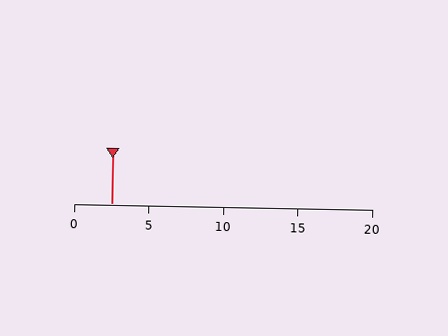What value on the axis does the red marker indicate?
The marker indicates approximately 2.5.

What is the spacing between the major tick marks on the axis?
The major ticks are spaced 5 apart.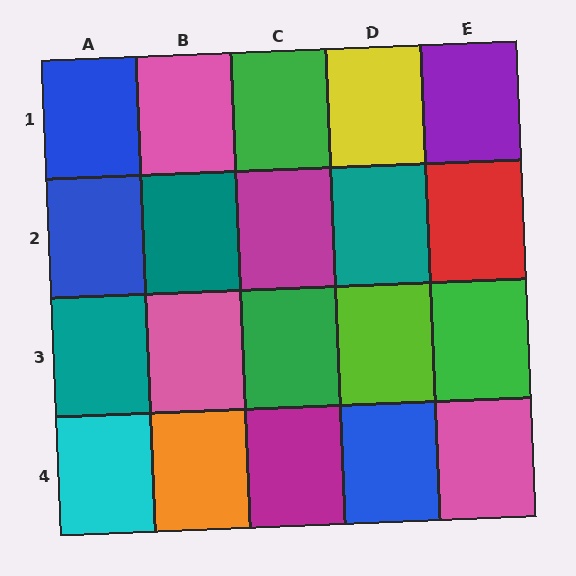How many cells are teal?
3 cells are teal.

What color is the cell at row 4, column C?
Magenta.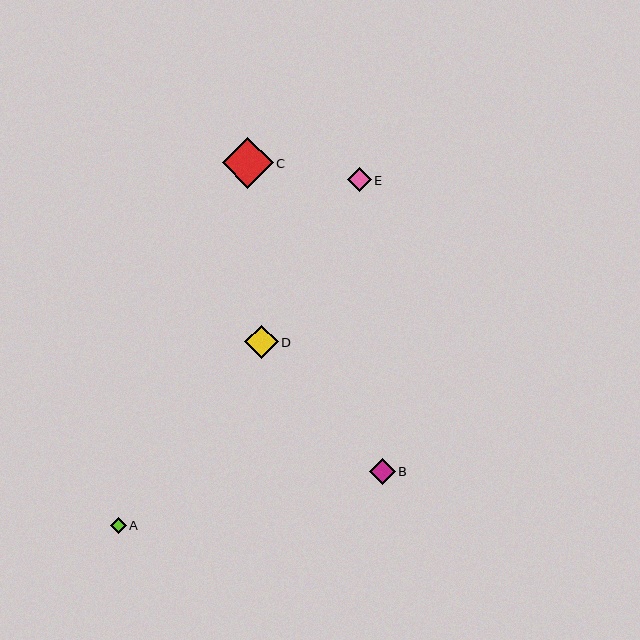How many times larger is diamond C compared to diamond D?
Diamond C is approximately 1.5 times the size of diamond D.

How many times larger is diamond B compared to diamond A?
Diamond B is approximately 1.6 times the size of diamond A.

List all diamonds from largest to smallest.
From largest to smallest: C, D, B, E, A.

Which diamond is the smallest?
Diamond A is the smallest with a size of approximately 16 pixels.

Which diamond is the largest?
Diamond C is the largest with a size of approximately 51 pixels.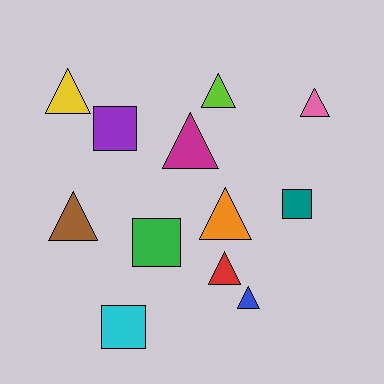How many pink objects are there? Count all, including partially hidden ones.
There is 1 pink object.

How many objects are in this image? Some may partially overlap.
There are 12 objects.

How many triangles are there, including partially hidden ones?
There are 8 triangles.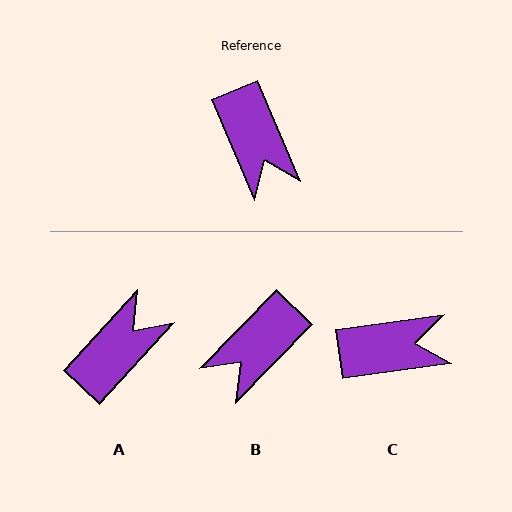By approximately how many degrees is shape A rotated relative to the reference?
Approximately 115 degrees counter-clockwise.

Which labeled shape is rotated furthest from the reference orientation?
A, about 115 degrees away.